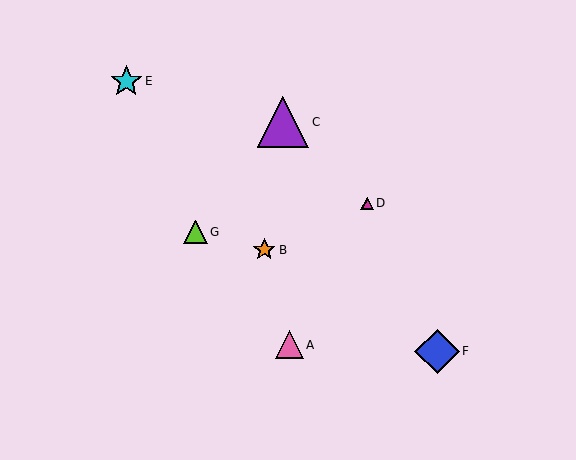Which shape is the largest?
The purple triangle (labeled C) is the largest.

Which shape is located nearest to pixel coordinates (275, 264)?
The orange star (labeled B) at (264, 250) is nearest to that location.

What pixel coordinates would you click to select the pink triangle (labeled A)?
Click at (290, 345) to select the pink triangle A.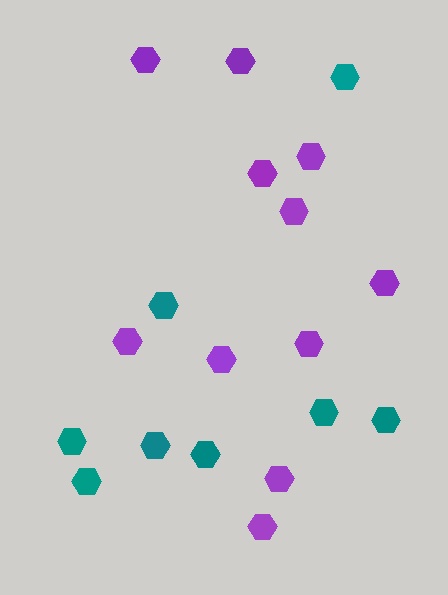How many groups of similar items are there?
There are 2 groups: one group of purple hexagons (11) and one group of teal hexagons (8).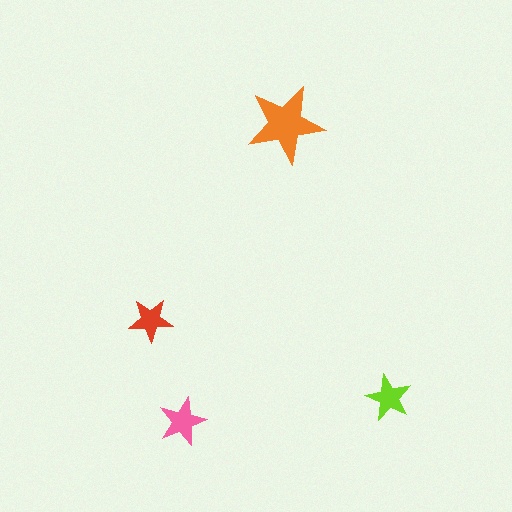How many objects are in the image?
There are 4 objects in the image.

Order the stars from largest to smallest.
the orange one, the pink one, the lime one, the red one.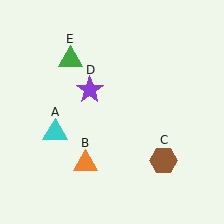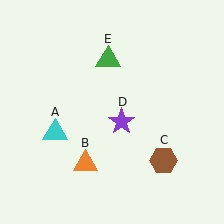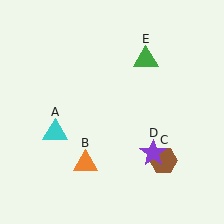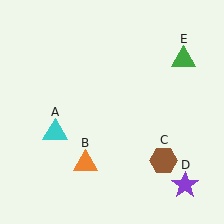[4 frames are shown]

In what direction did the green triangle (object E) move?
The green triangle (object E) moved right.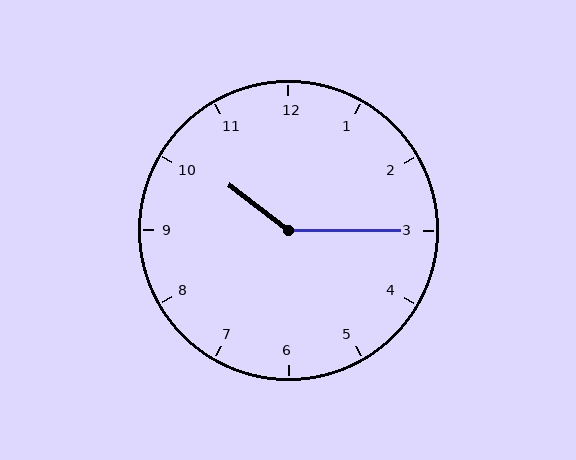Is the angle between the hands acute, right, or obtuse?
It is obtuse.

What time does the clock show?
10:15.